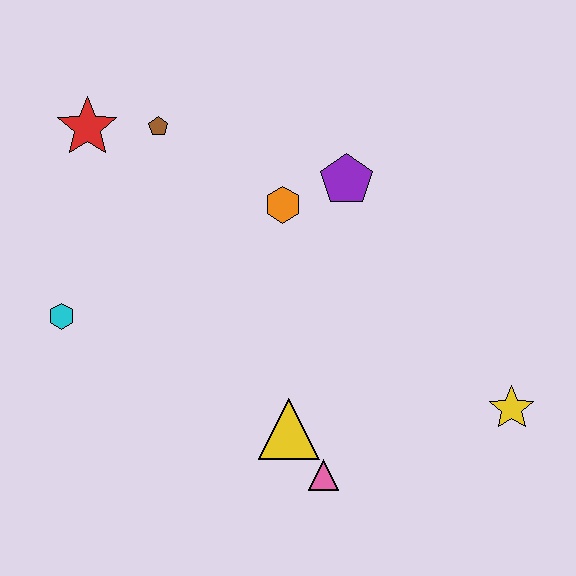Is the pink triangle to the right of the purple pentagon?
No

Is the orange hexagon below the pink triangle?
No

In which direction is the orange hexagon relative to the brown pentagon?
The orange hexagon is to the right of the brown pentagon.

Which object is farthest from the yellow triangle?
The red star is farthest from the yellow triangle.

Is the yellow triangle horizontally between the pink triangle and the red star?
Yes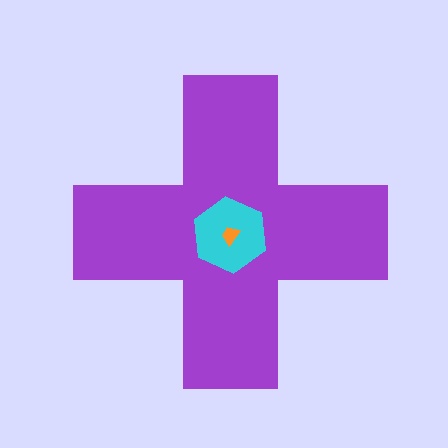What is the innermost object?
The orange trapezoid.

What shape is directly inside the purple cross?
The cyan hexagon.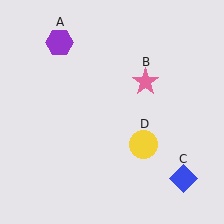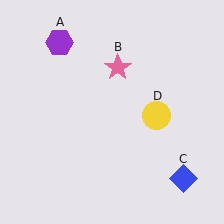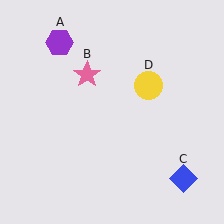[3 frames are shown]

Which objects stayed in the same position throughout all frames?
Purple hexagon (object A) and blue diamond (object C) remained stationary.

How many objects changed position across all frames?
2 objects changed position: pink star (object B), yellow circle (object D).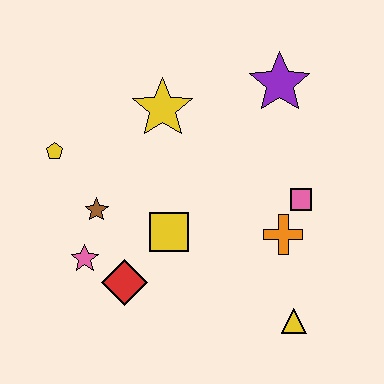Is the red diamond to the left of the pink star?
No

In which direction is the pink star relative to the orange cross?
The pink star is to the left of the orange cross.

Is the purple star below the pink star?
No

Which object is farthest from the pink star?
The purple star is farthest from the pink star.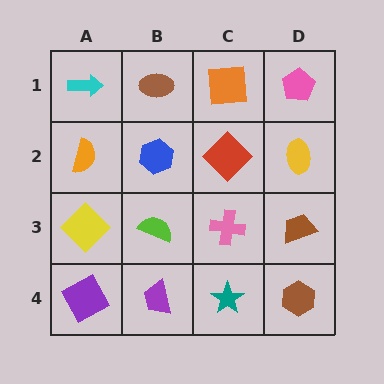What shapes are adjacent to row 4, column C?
A pink cross (row 3, column C), a purple trapezoid (row 4, column B), a brown hexagon (row 4, column D).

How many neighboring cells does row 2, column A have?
3.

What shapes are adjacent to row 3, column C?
A red diamond (row 2, column C), a teal star (row 4, column C), a lime semicircle (row 3, column B), a brown trapezoid (row 3, column D).